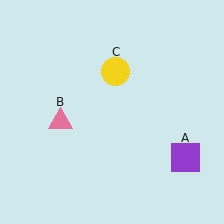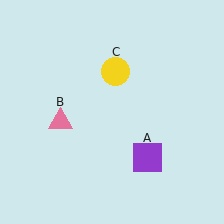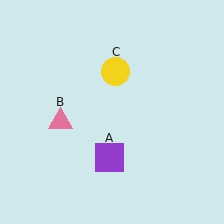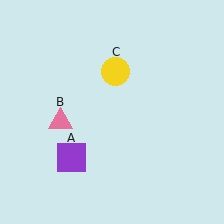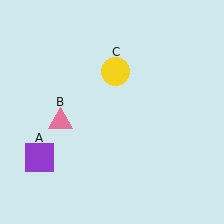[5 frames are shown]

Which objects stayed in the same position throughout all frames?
Pink triangle (object B) and yellow circle (object C) remained stationary.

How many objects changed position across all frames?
1 object changed position: purple square (object A).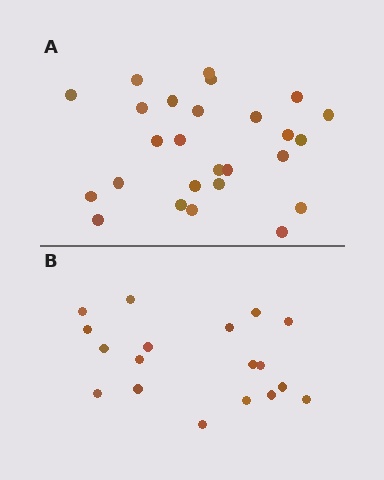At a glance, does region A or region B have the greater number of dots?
Region A (the top region) has more dots.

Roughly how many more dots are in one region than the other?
Region A has roughly 8 or so more dots than region B.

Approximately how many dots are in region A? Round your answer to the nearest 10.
About 30 dots. (The exact count is 26, which rounds to 30.)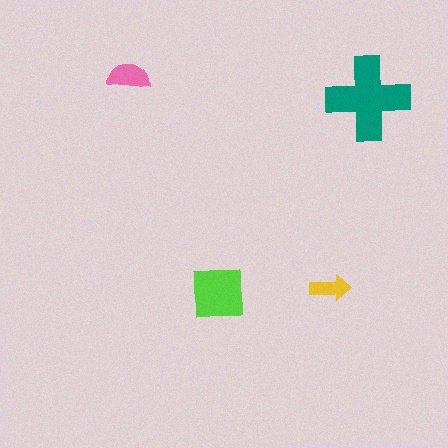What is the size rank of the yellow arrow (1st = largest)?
4th.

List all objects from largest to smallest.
The teal cross, the lime square, the pink semicircle, the yellow arrow.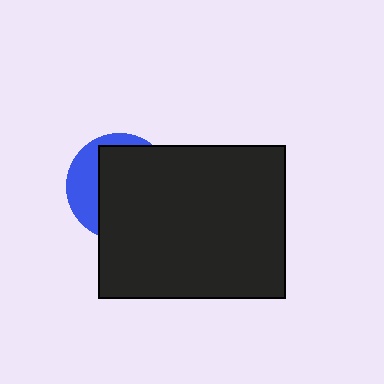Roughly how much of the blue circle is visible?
A small part of it is visible (roughly 30%).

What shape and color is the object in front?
The object in front is a black rectangle.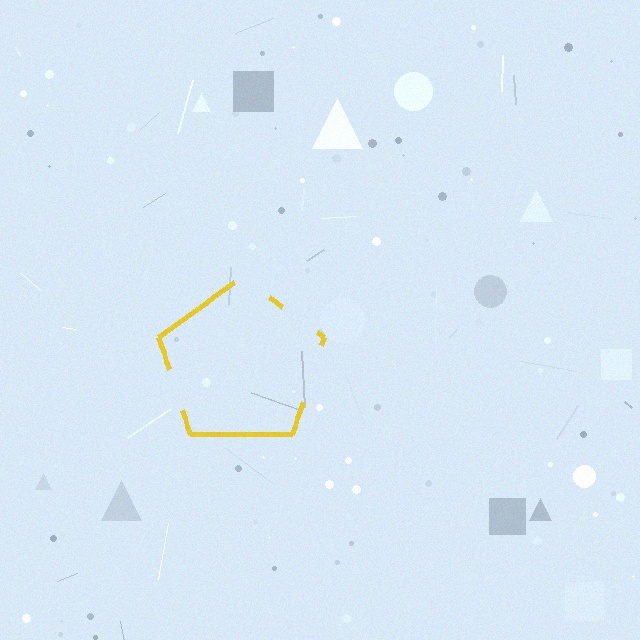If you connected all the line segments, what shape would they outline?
They would outline a pentagon.